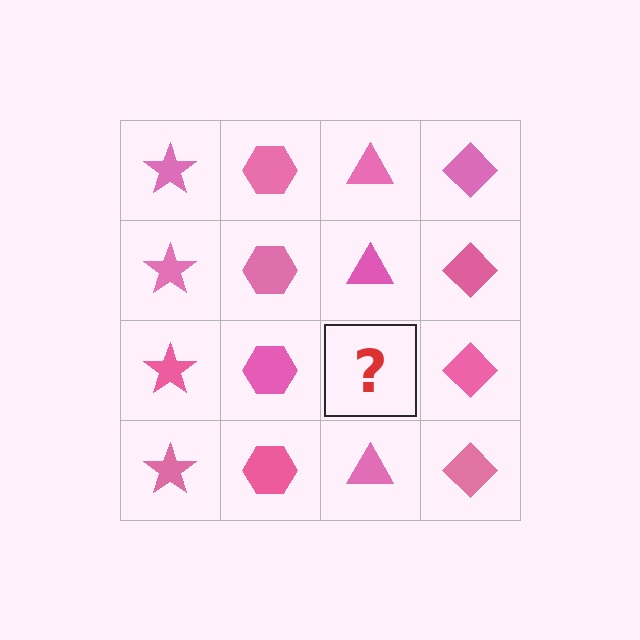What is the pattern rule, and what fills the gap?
The rule is that each column has a consistent shape. The gap should be filled with a pink triangle.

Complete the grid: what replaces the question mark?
The question mark should be replaced with a pink triangle.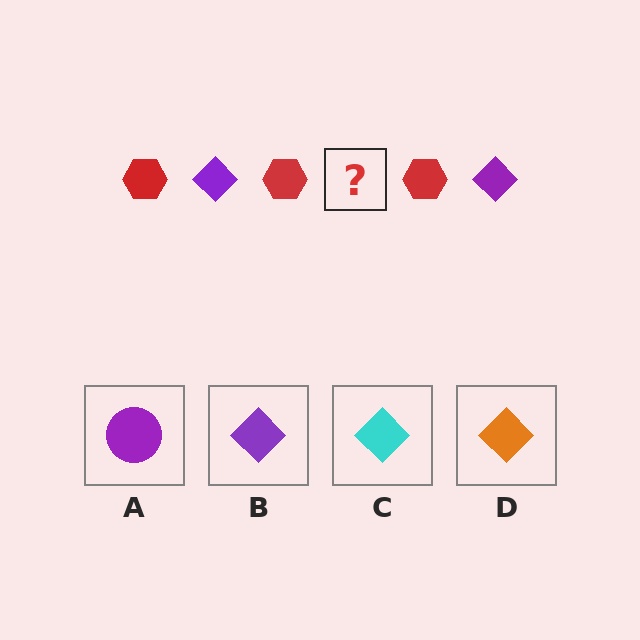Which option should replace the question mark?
Option B.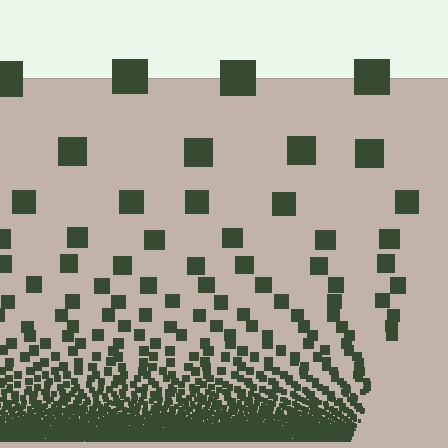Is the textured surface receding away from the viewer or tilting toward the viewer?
The surface appears to tilt toward the viewer. Texture elements get larger and sparser toward the top.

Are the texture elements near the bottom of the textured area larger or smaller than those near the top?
Smaller. The gradient is inverted — elements near the bottom are smaller and denser.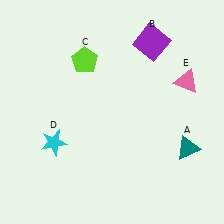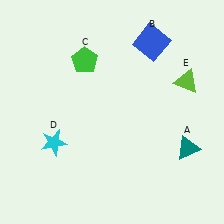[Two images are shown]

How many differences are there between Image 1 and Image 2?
There are 3 differences between the two images.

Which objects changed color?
B changed from purple to blue. C changed from lime to green. E changed from pink to lime.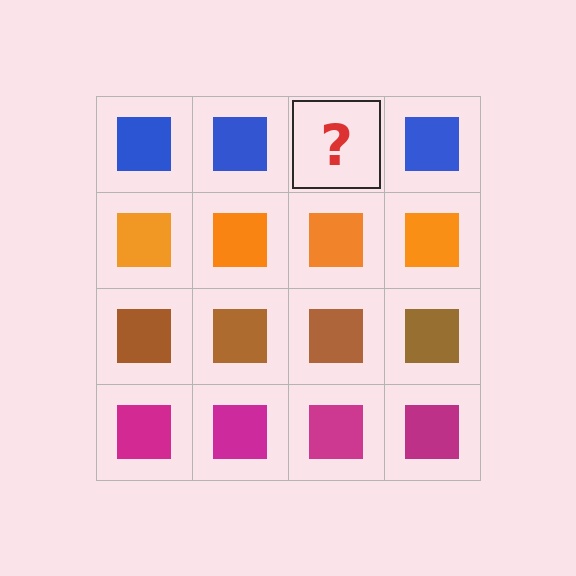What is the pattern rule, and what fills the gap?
The rule is that each row has a consistent color. The gap should be filled with a blue square.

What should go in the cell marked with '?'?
The missing cell should contain a blue square.